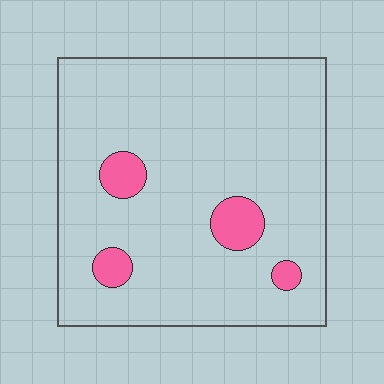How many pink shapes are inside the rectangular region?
4.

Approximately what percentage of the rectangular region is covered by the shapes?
Approximately 10%.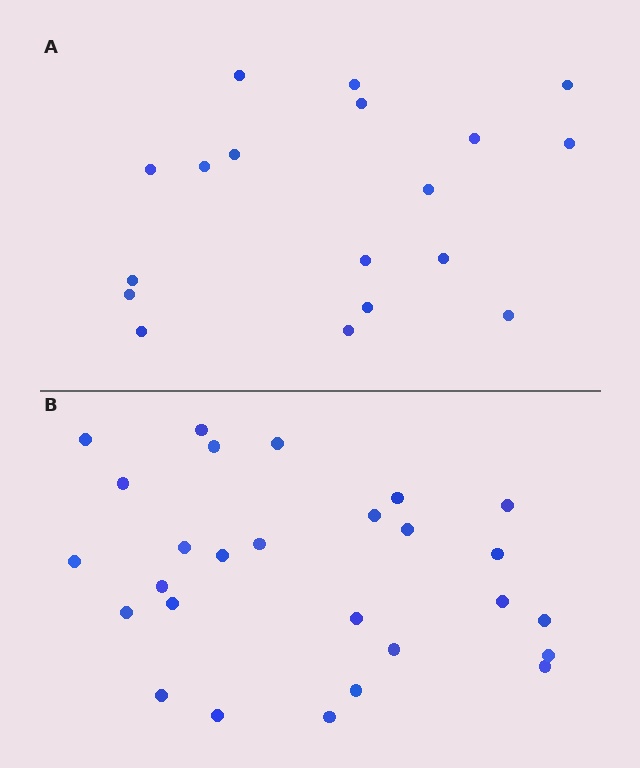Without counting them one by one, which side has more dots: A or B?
Region B (the bottom region) has more dots.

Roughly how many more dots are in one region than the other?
Region B has roughly 8 or so more dots than region A.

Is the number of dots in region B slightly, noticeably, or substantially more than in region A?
Region B has substantially more. The ratio is roughly 1.5 to 1.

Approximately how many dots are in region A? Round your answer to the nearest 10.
About 20 dots. (The exact count is 18, which rounds to 20.)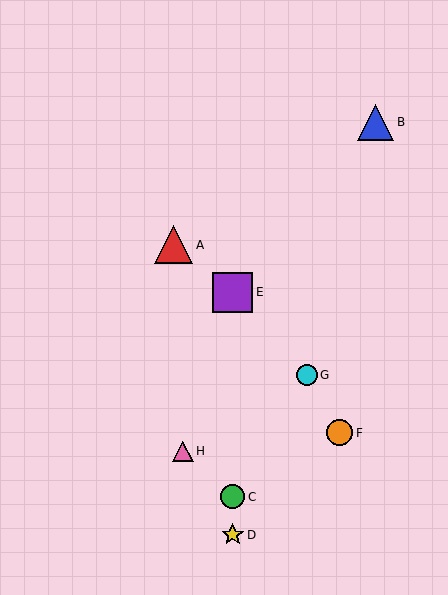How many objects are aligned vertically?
3 objects (C, D, E) are aligned vertically.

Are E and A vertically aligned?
No, E is at x≈233 and A is at x≈174.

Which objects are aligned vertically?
Objects C, D, E are aligned vertically.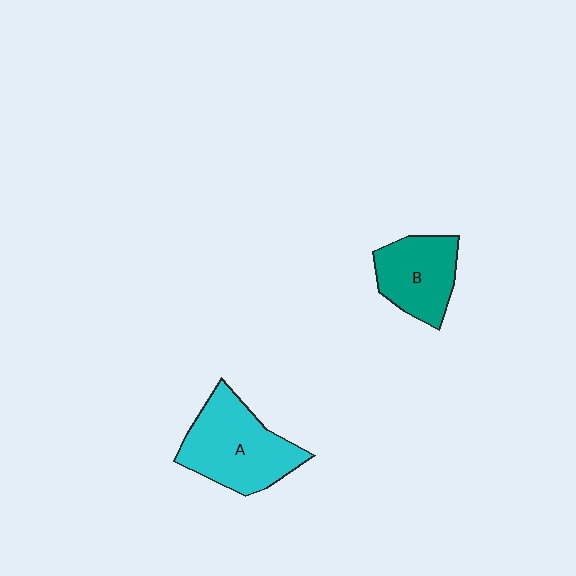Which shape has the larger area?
Shape A (cyan).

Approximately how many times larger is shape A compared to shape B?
Approximately 1.4 times.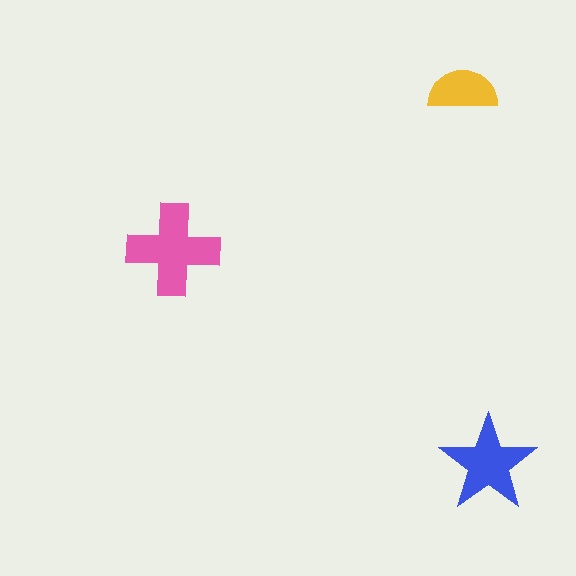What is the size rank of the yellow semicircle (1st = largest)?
3rd.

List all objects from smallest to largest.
The yellow semicircle, the blue star, the pink cross.